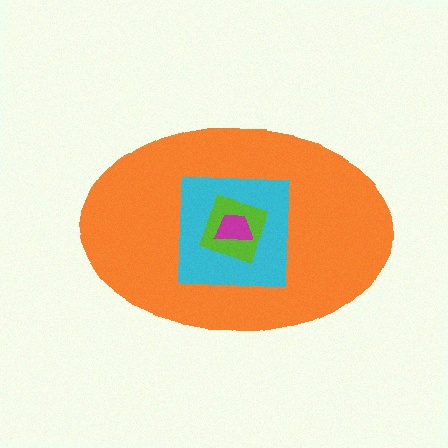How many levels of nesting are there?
4.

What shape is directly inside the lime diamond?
The magenta trapezoid.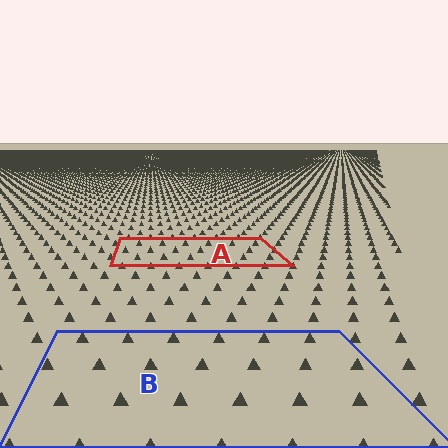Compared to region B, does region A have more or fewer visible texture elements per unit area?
Region A has more texture elements per unit area — they are packed more densely because it is farther away.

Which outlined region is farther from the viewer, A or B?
Region A is farther from the viewer — the texture elements inside it appear smaller and more densely packed.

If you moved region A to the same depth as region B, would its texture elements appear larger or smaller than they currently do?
They would appear larger. At a closer depth, the same texture elements are projected at a bigger on-screen size.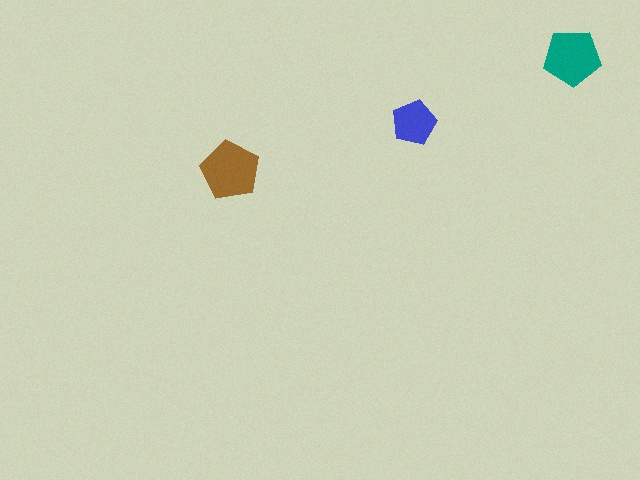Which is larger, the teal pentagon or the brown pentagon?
The brown one.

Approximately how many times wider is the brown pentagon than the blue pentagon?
About 1.5 times wider.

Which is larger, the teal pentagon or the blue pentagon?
The teal one.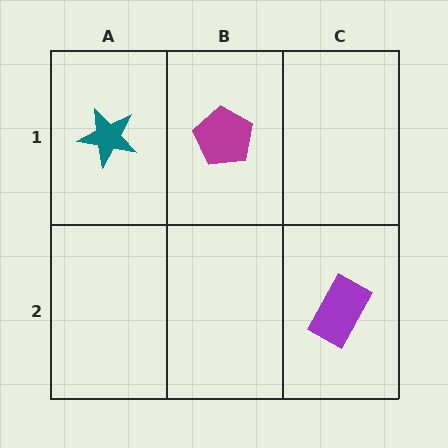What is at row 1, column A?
A teal star.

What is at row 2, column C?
A purple rectangle.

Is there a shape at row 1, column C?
No, that cell is empty.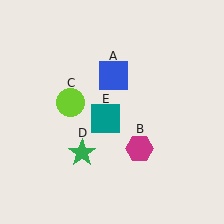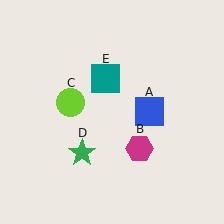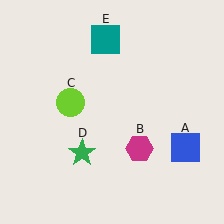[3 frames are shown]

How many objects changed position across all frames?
2 objects changed position: blue square (object A), teal square (object E).